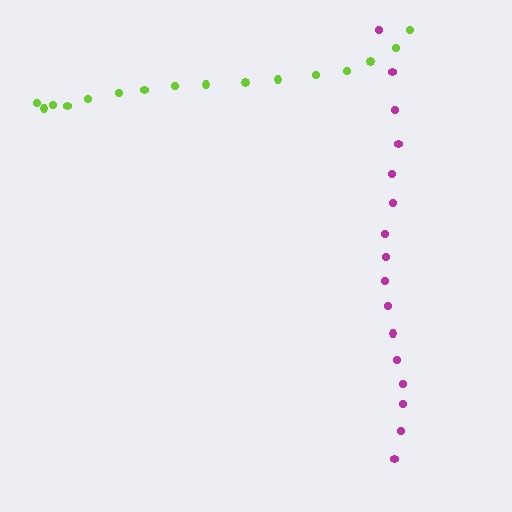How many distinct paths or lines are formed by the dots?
There are 2 distinct paths.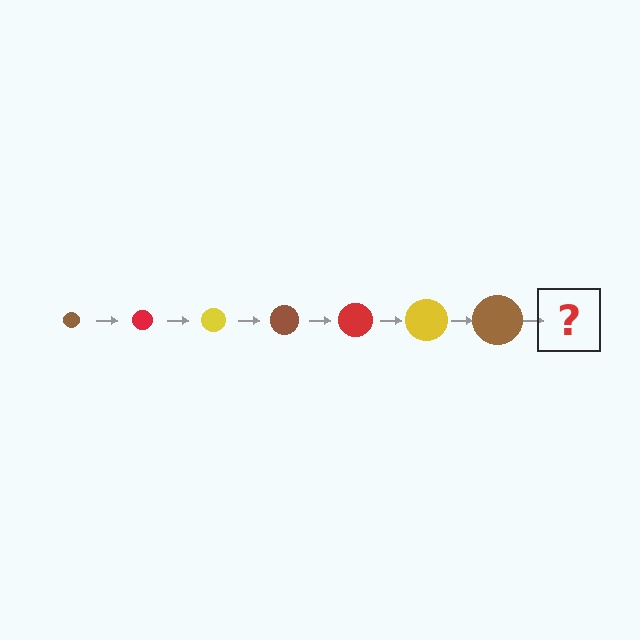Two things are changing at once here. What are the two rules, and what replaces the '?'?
The two rules are that the circle grows larger each step and the color cycles through brown, red, and yellow. The '?' should be a red circle, larger than the previous one.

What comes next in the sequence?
The next element should be a red circle, larger than the previous one.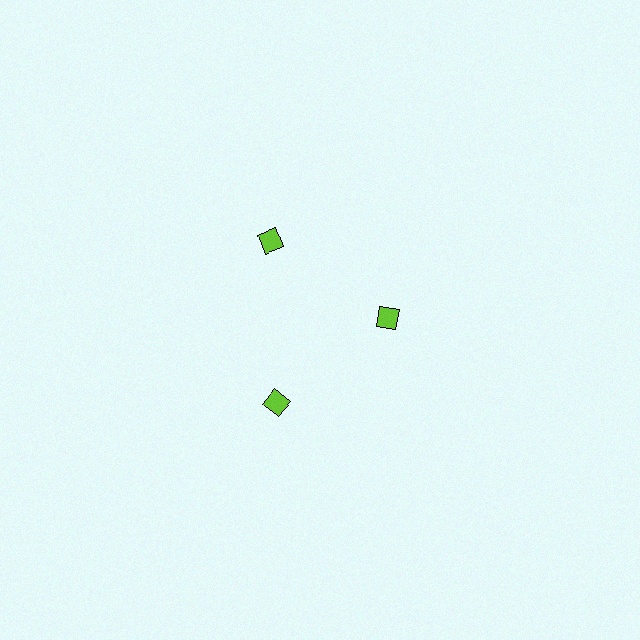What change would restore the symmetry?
The symmetry would be restored by moving it outward, back onto the ring so that all 3 squares sit at equal angles and equal distance from the center.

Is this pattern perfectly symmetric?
No. The 3 lime squares are arranged in a ring, but one element near the 3 o'clock position is pulled inward toward the center, breaking the 3-fold rotational symmetry.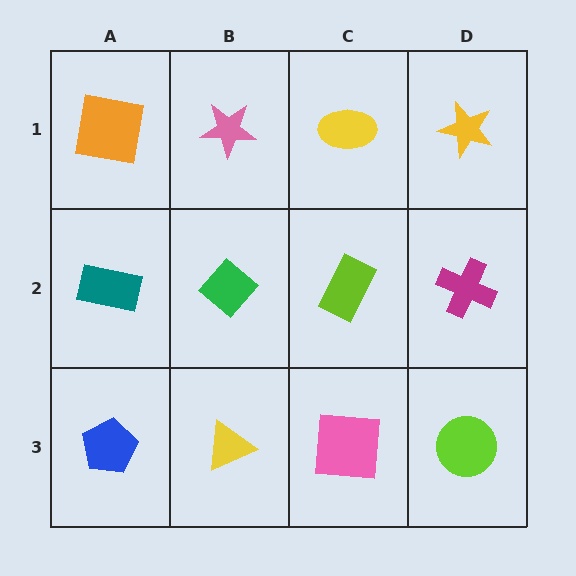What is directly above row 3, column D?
A magenta cross.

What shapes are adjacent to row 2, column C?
A yellow ellipse (row 1, column C), a pink square (row 3, column C), a green diamond (row 2, column B), a magenta cross (row 2, column D).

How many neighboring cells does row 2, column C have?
4.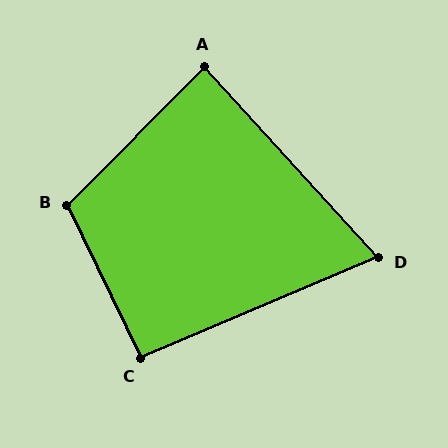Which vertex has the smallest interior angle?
D, at approximately 71 degrees.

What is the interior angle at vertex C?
Approximately 93 degrees (approximately right).